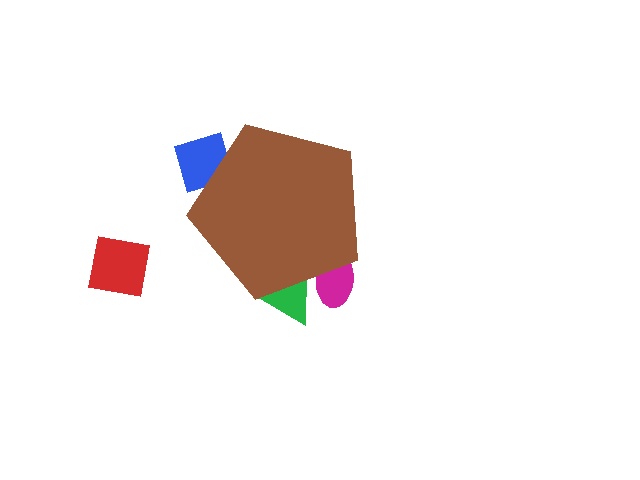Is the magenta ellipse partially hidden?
Yes, the magenta ellipse is partially hidden behind the brown pentagon.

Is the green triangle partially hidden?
Yes, the green triangle is partially hidden behind the brown pentagon.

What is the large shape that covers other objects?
A brown pentagon.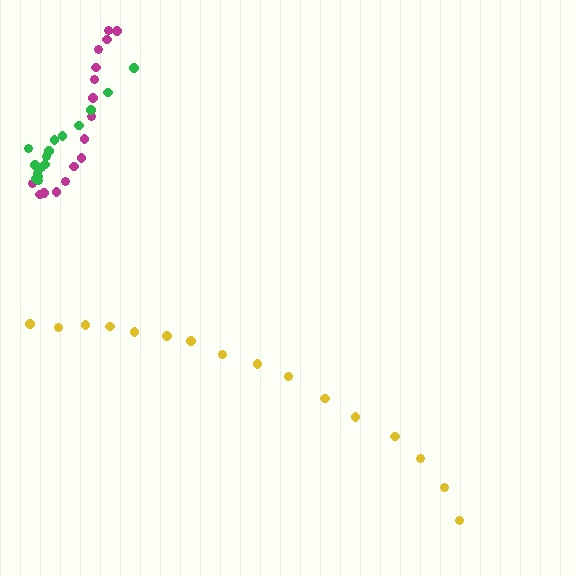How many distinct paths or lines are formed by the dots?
There are 3 distinct paths.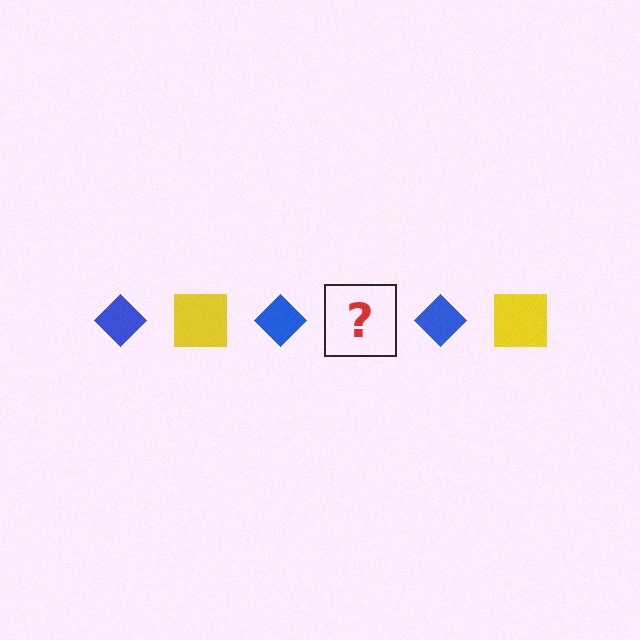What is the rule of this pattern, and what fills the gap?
The rule is that the pattern alternates between blue diamond and yellow square. The gap should be filled with a yellow square.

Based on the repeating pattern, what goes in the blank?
The blank should be a yellow square.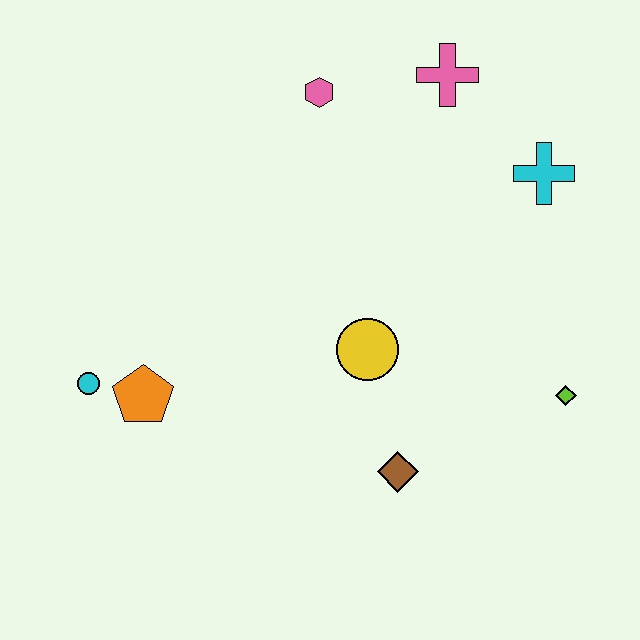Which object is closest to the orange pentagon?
The cyan circle is closest to the orange pentagon.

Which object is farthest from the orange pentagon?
The cyan cross is farthest from the orange pentagon.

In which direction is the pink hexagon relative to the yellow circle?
The pink hexagon is above the yellow circle.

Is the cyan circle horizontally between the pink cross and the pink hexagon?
No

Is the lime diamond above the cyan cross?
No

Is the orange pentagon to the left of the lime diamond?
Yes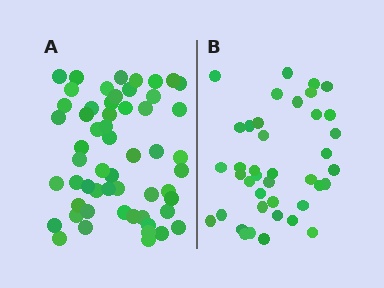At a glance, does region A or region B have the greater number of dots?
Region A (the left region) has more dots.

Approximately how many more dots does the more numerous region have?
Region A has approximately 15 more dots than region B.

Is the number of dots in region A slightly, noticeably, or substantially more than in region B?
Region A has noticeably more, but not dramatically so. The ratio is roughly 1.4 to 1.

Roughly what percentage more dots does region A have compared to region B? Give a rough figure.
About 40% more.